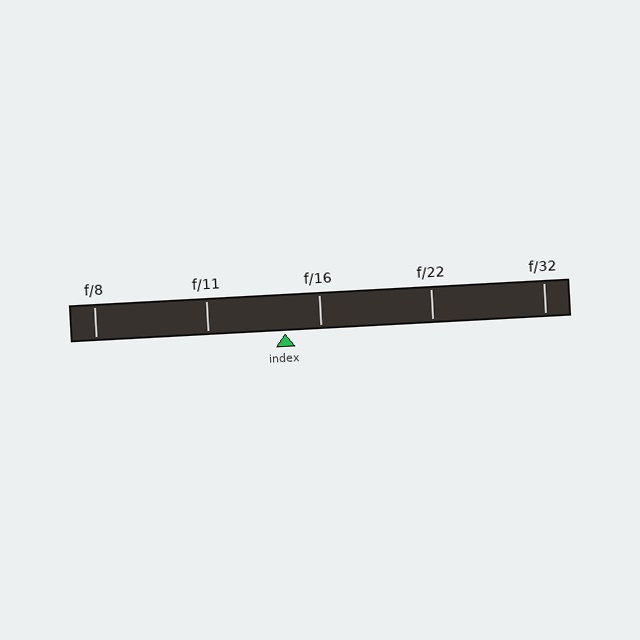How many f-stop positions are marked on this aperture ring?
There are 5 f-stop positions marked.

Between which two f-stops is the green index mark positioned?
The index mark is between f/11 and f/16.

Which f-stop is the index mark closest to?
The index mark is closest to f/16.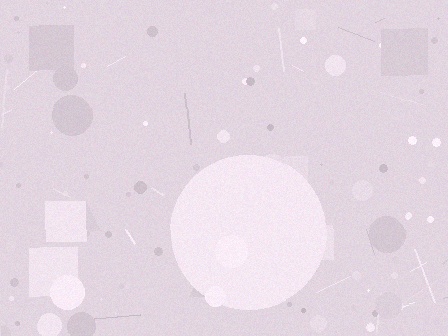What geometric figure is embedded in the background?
A circle is embedded in the background.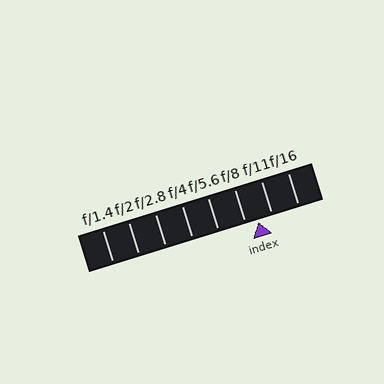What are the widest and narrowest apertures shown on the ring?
The widest aperture shown is f/1.4 and the narrowest is f/16.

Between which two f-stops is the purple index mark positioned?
The index mark is between f/8 and f/11.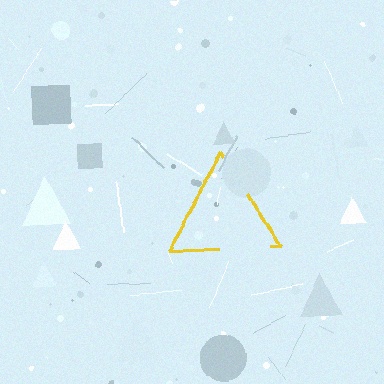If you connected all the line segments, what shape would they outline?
They would outline a triangle.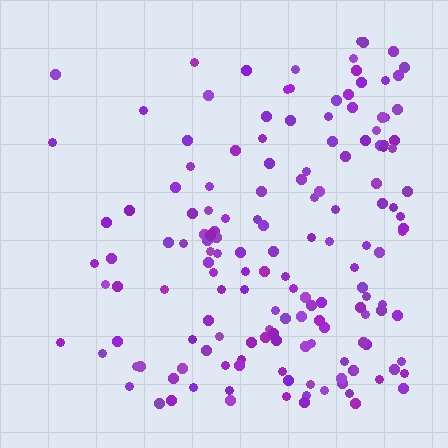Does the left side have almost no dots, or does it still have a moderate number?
Still a moderate number, just noticeably fewer than the right.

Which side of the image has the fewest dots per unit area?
The left.